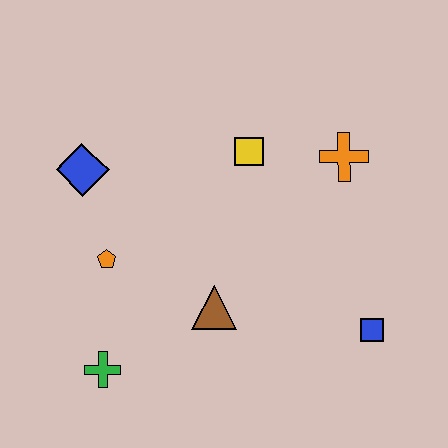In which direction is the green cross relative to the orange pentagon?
The green cross is below the orange pentagon.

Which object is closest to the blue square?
The brown triangle is closest to the blue square.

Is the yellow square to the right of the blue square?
No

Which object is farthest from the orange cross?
The green cross is farthest from the orange cross.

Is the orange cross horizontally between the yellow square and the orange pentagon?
No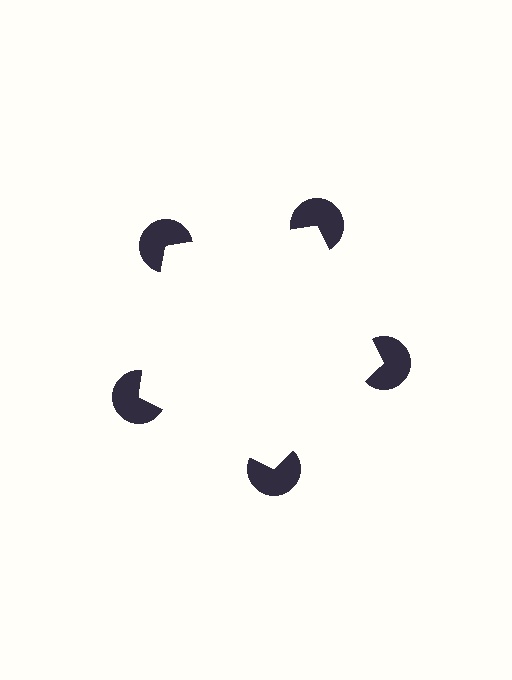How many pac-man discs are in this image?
There are 5 — one at each vertex of the illusory pentagon.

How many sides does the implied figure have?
5 sides.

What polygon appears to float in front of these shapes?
An illusory pentagon — its edges are inferred from the aligned wedge cuts in the pac-man discs, not physically drawn.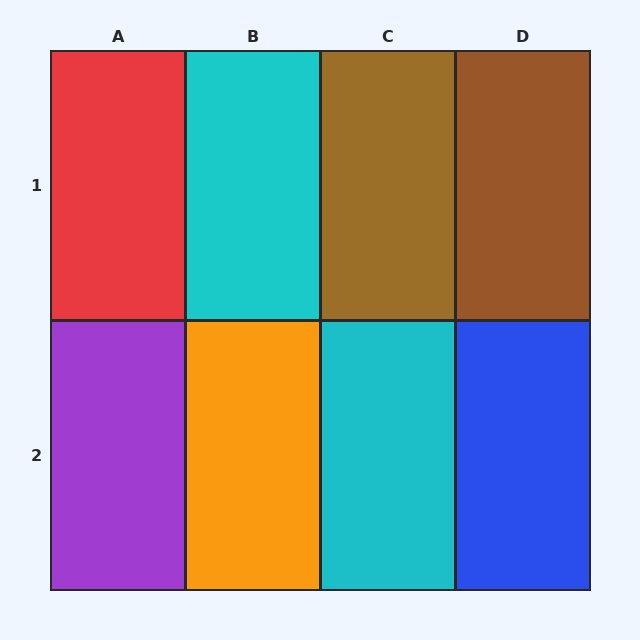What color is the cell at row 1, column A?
Red.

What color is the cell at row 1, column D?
Brown.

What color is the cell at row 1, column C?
Brown.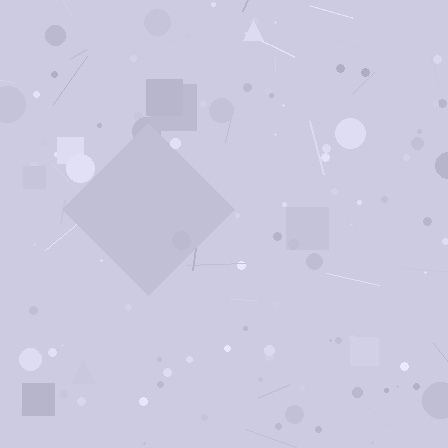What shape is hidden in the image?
A diamond is hidden in the image.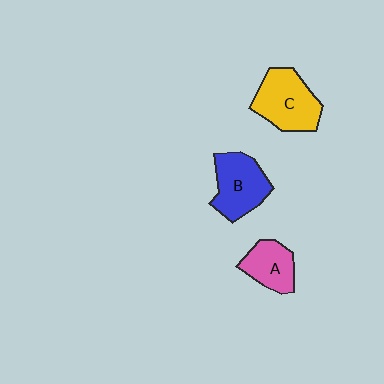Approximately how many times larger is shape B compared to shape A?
Approximately 1.4 times.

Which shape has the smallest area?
Shape A (pink).